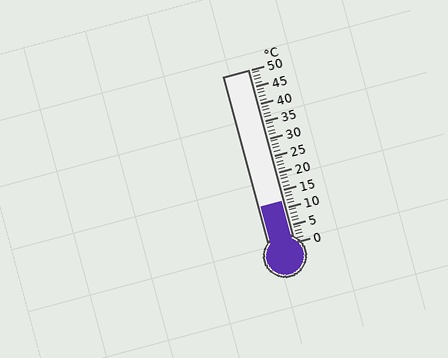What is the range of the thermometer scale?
The thermometer scale ranges from 0°C to 50°C.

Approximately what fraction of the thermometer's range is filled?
The thermometer is filled to approximately 25% of its range.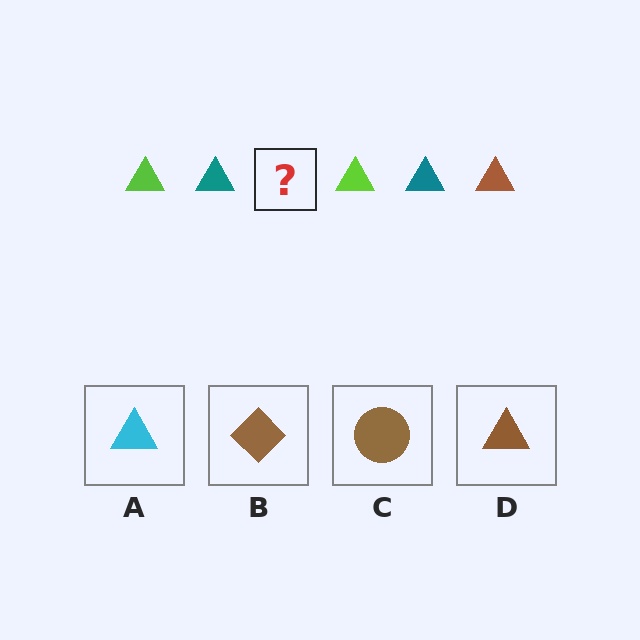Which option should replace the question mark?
Option D.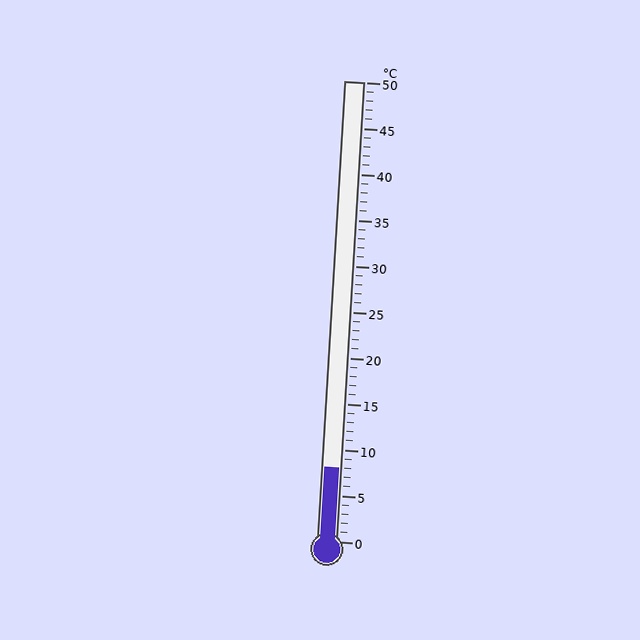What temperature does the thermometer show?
The thermometer shows approximately 8°C.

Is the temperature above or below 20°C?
The temperature is below 20°C.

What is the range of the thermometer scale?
The thermometer scale ranges from 0°C to 50°C.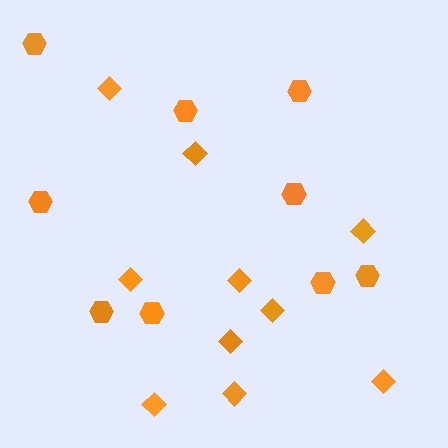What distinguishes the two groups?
There are 2 groups: one group of hexagons (9) and one group of diamonds (10).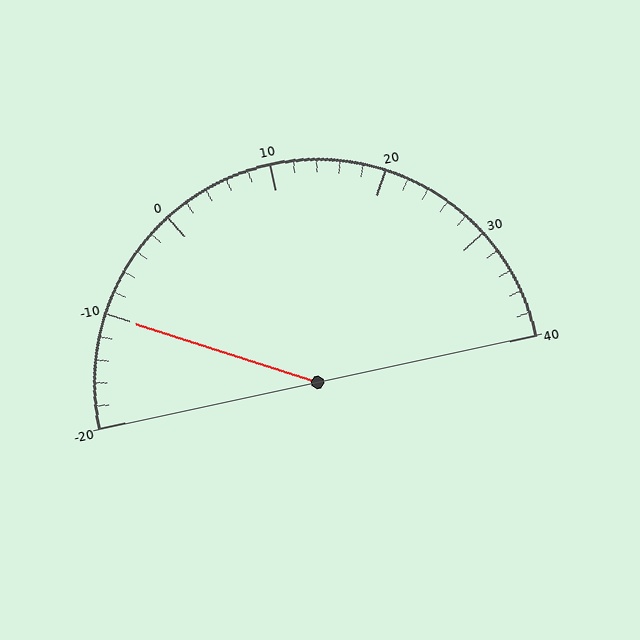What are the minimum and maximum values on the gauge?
The gauge ranges from -20 to 40.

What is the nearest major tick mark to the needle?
The nearest major tick mark is -10.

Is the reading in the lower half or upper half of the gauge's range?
The reading is in the lower half of the range (-20 to 40).